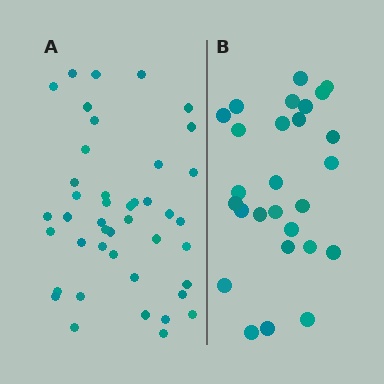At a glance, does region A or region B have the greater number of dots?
Region A (the left region) has more dots.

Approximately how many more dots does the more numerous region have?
Region A has approximately 15 more dots than region B.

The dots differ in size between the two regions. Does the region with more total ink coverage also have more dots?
No. Region B has more total ink coverage because its dots are larger, but region A actually contains more individual dots. Total area can be misleading — the number of items is what matters here.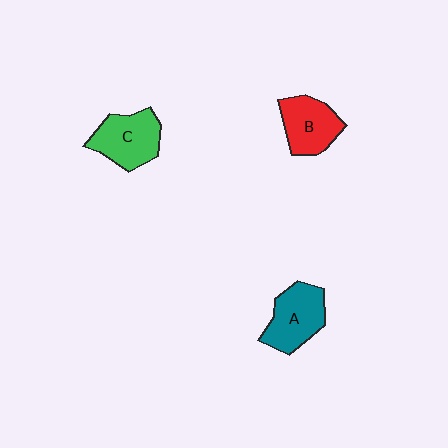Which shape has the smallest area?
Shape B (red).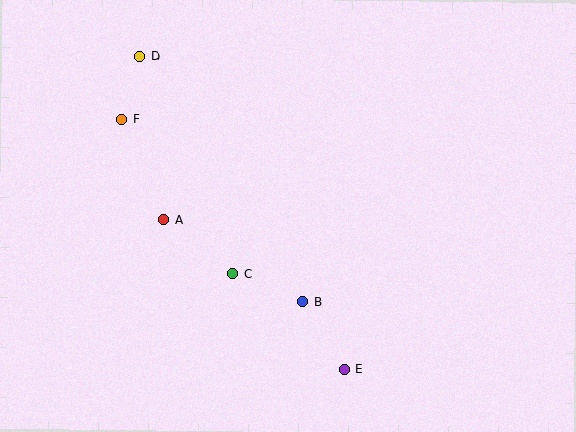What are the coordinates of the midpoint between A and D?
The midpoint between A and D is at (152, 138).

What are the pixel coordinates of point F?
Point F is at (122, 119).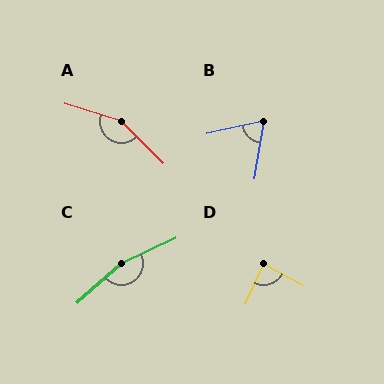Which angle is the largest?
C, at approximately 164 degrees.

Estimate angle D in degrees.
Approximately 86 degrees.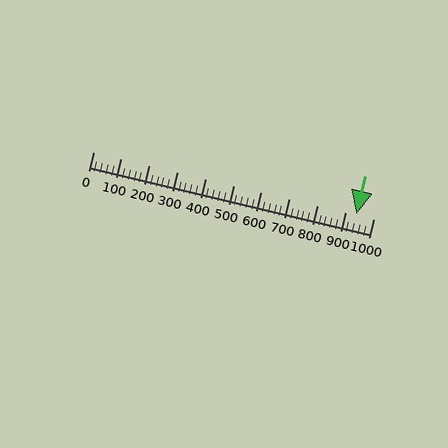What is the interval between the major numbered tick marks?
The major tick marks are spaced 100 units apart.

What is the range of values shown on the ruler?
The ruler shows values from 0 to 1000.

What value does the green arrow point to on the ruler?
The green arrow points to approximately 940.